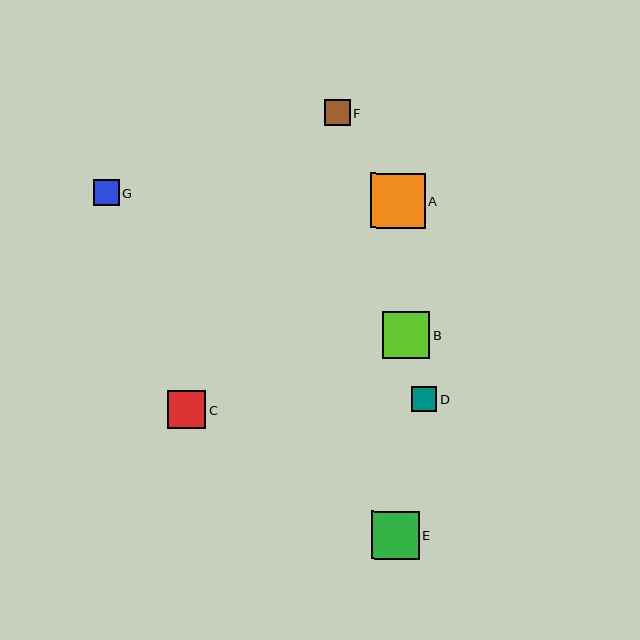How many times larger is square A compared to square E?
Square A is approximately 1.1 times the size of square E.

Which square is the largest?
Square A is the largest with a size of approximately 54 pixels.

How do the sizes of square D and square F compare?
Square D and square F are approximately the same size.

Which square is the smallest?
Square G is the smallest with a size of approximately 25 pixels.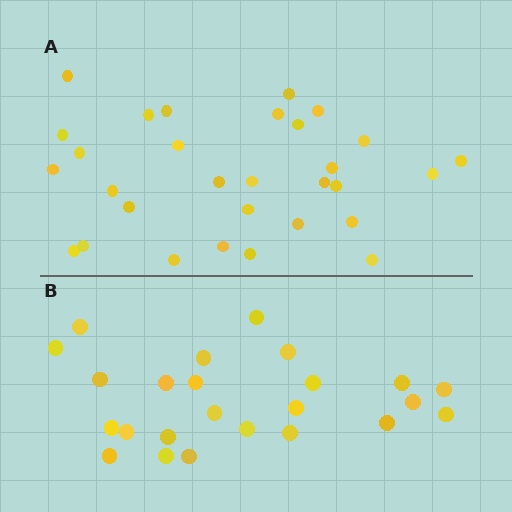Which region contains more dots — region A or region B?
Region A (the top region) has more dots.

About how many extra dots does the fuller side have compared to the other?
Region A has about 6 more dots than region B.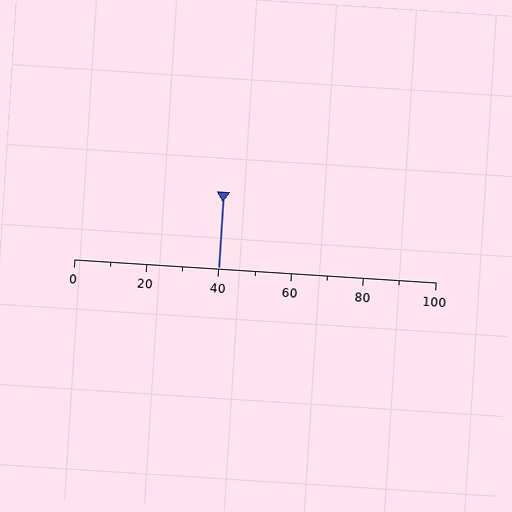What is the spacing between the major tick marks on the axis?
The major ticks are spaced 20 apart.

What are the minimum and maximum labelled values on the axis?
The axis runs from 0 to 100.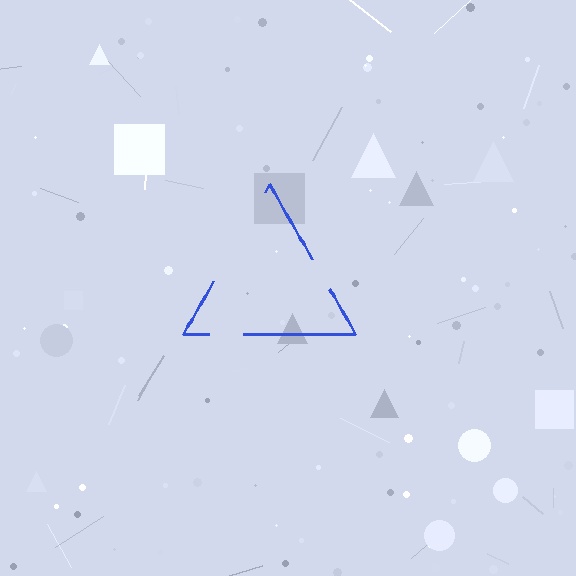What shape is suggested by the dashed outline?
The dashed outline suggests a triangle.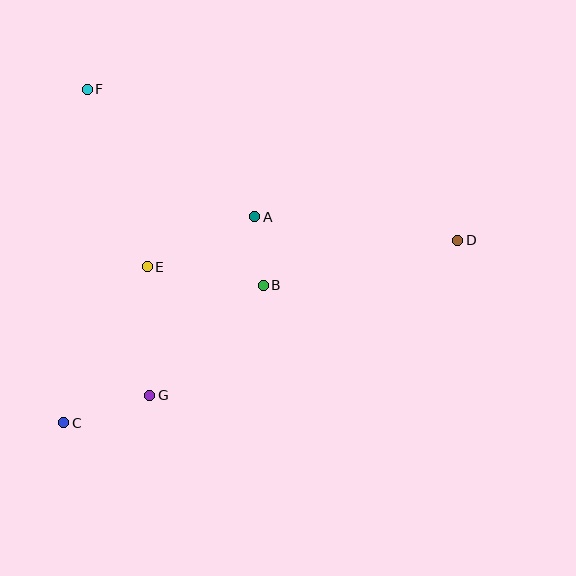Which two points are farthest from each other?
Points C and D are farthest from each other.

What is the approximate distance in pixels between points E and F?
The distance between E and F is approximately 187 pixels.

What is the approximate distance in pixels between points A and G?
The distance between A and G is approximately 207 pixels.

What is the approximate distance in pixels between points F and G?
The distance between F and G is approximately 312 pixels.